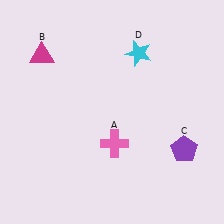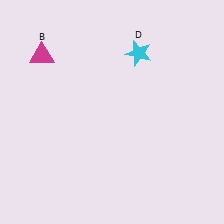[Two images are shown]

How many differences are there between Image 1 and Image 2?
There are 2 differences between the two images.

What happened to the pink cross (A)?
The pink cross (A) was removed in Image 2. It was in the bottom-right area of Image 1.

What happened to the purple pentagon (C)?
The purple pentagon (C) was removed in Image 2. It was in the bottom-right area of Image 1.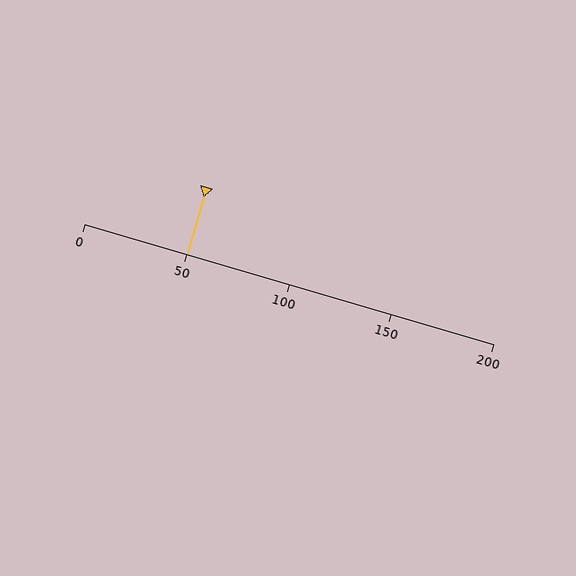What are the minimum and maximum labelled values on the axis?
The axis runs from 0 to 200.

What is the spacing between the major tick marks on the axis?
The major ticks are spaced 50 apart.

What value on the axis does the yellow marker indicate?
The marker indicates approximately 50.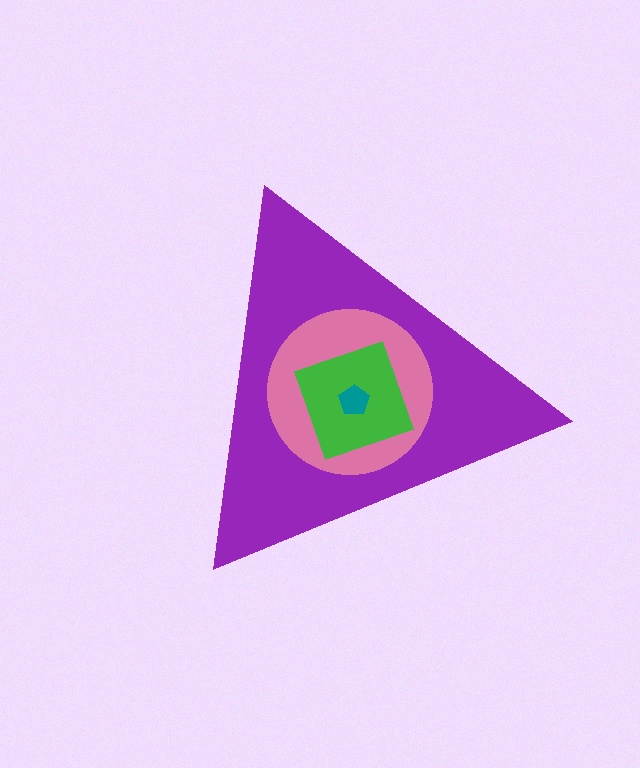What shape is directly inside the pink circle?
The green diamond.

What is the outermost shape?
The purple triangle.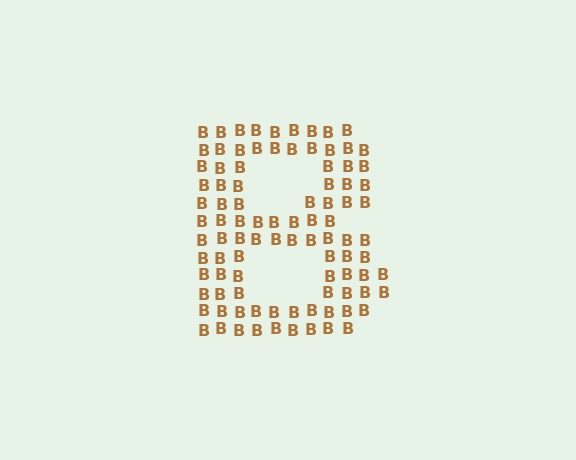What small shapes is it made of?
It is made of small letter B's.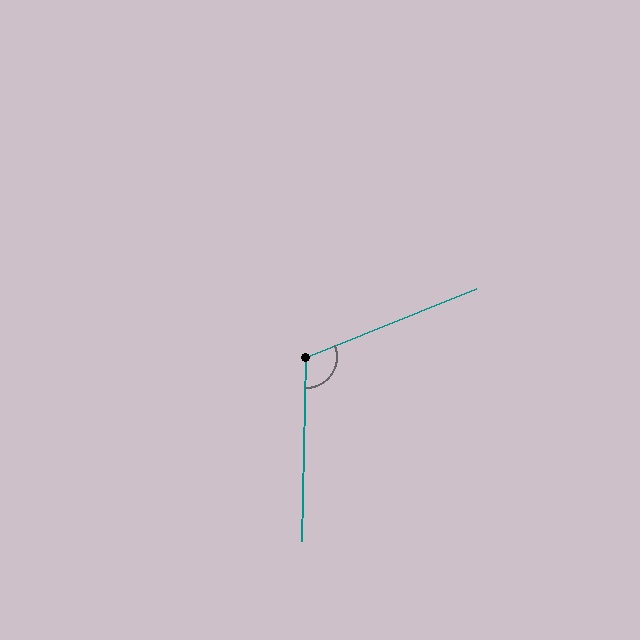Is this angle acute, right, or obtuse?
It is obtuse.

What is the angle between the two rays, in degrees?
Approximately 113 degrees.